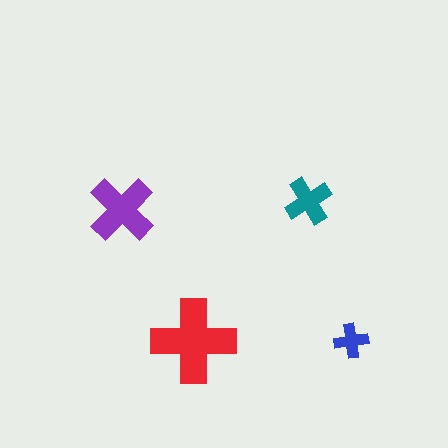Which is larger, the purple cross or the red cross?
The red one.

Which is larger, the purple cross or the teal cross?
The purple one.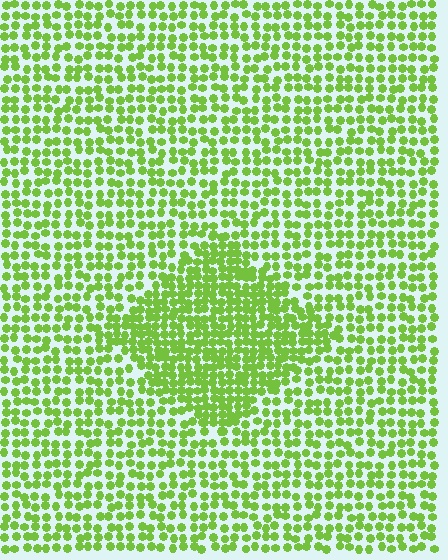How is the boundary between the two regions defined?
The boundary is defined by a change in element density (approximately 1.7x ratio). All elements are the same color, size, and shape.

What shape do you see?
I see a diamond.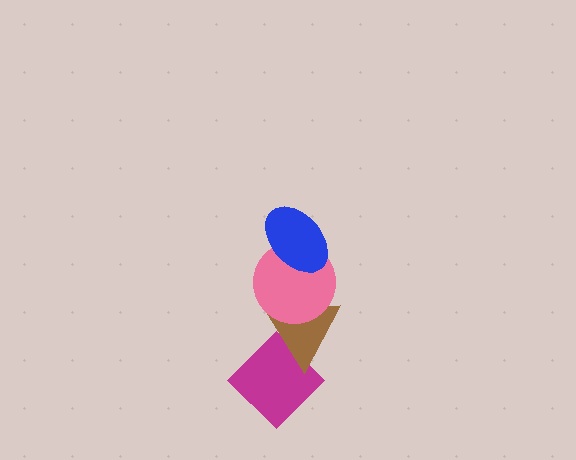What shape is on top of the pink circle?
The blue ellipse is on top of the pink circle.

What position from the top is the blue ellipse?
The blue ellipse is 1st from the top.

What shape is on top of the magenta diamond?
The brown triangle is on top of the magenta diamond.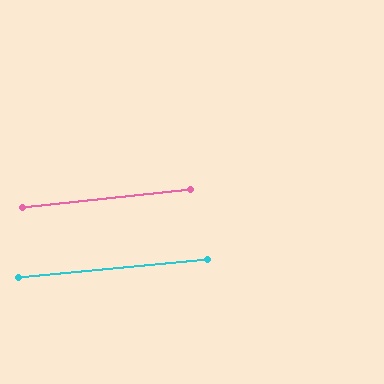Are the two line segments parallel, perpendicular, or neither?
Parallel — their directions differ by only 1.0°.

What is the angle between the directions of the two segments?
Approximately 1 degree.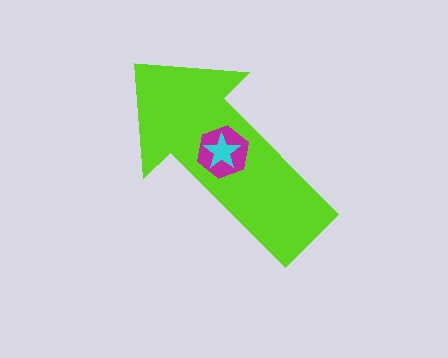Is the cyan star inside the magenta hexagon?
Yes.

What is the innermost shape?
The cyan star.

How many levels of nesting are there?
3.